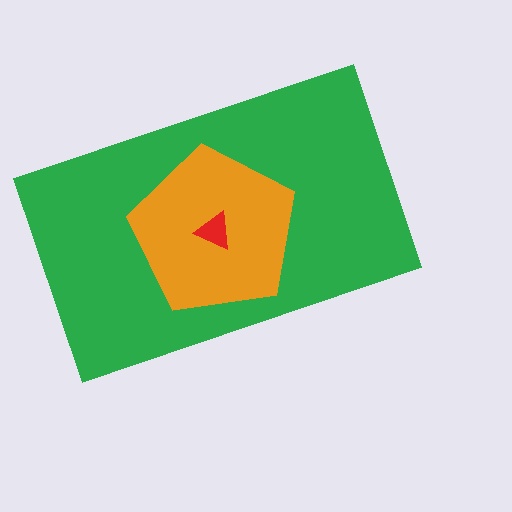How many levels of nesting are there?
3.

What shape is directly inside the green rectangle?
The orange pentagon.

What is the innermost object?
The red triangle.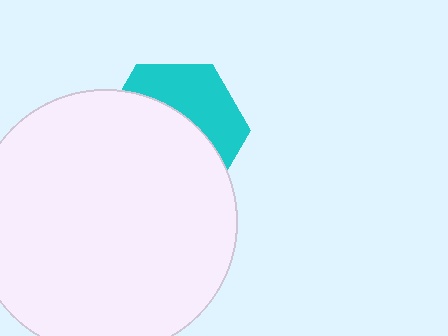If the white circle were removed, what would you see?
You would see the complete cyan hexagon.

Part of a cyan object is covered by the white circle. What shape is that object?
It is a hexagon.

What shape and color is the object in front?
The object in front is a white circle.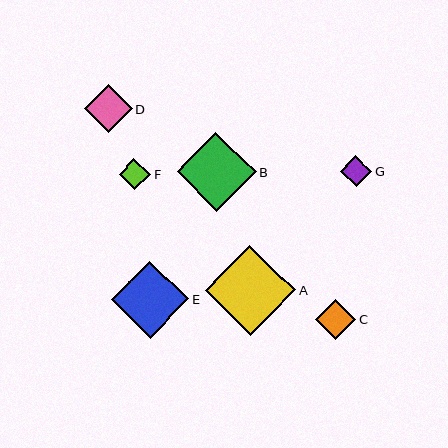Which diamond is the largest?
Diamond A is the largest with a size of approximately 90 pixels.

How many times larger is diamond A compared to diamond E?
Diamond A is approximately 1.2 times the size of diamond E.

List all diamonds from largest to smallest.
From largest to smallest: A, B, E, D, C, F, G.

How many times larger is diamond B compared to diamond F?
Diamond B is approximately 2.5 times the size of diamond F.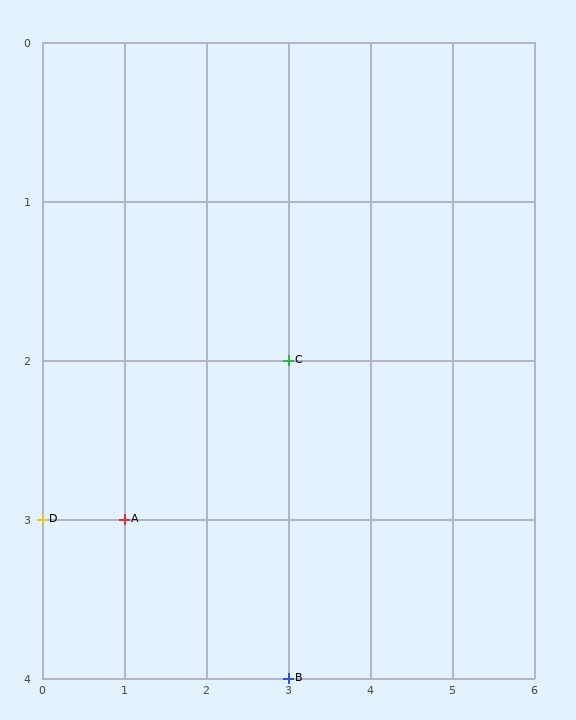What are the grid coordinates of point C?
Point C is at grid coordinates (3, 2).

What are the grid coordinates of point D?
Point D is at grid coordinates (0, 3).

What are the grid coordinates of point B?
Point B is at grid coordinates (3, 4).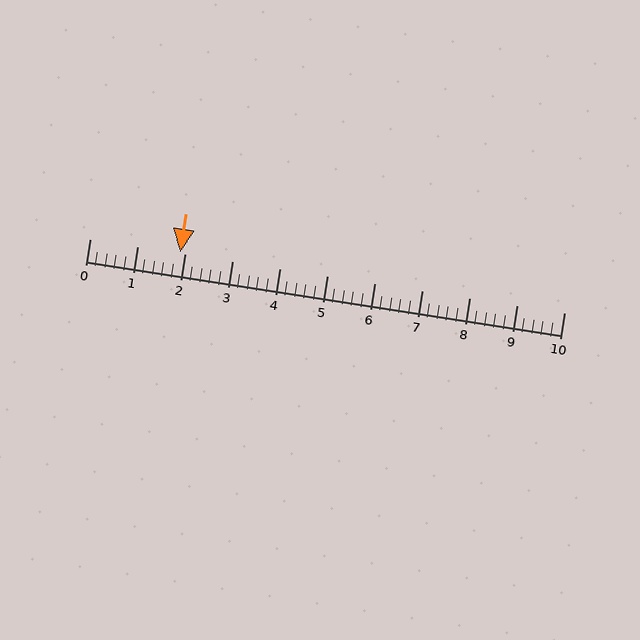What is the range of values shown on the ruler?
The ruler shows values from 0 to 10.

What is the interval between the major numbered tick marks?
The major tick marks are spaced 1 units apart.